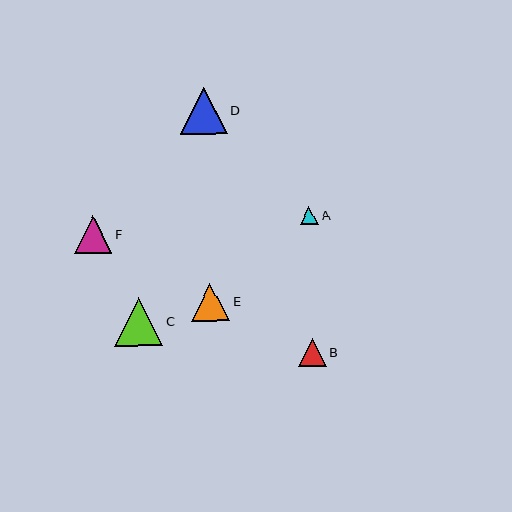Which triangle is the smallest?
Triangle A is the smallest with a size of approximately 18 pixels.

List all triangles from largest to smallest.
From largest to smallest: C, D, F, E, B, A.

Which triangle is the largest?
Triangle C is the largest with a size of approximately 48 pixels.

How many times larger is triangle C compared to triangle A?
Triangle C is approximately 2.7 times the size of triangle A.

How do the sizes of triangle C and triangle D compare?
Triangle C and triangle D are approximately the same size.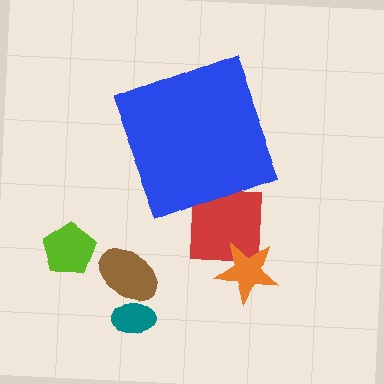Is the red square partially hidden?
Yes, the red square is partially hidden behind the blue diamond.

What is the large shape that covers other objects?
A blue diamond.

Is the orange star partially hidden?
No, the orange star is fully visible.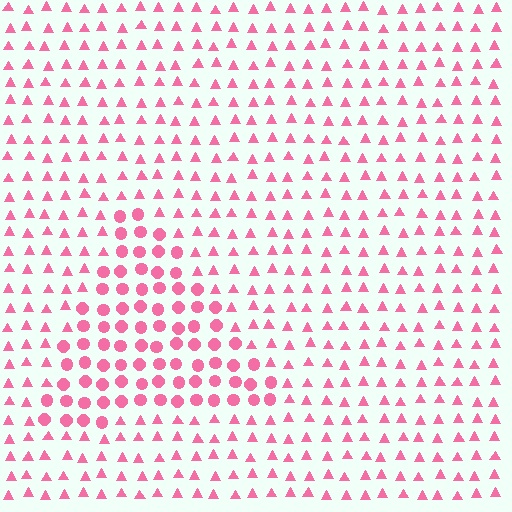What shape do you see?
I see a triangle.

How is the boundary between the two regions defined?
The boundary is defined by a change in element shape: circles inside vs. triangles outside. All elements share the same color and spacing.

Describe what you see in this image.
The image is filled with small pink elements arranged in a uniform grid. A triangle-shaped region contains circles, while the surrounding area contains triangles. The boundary is defined purely by the change in element shape.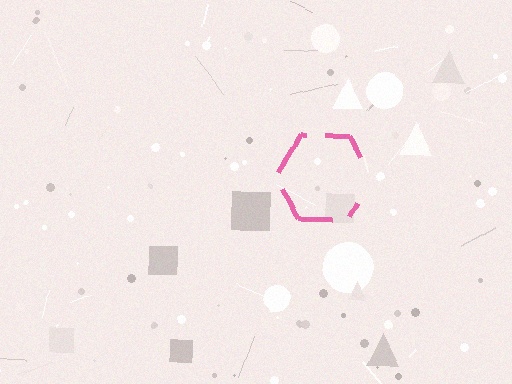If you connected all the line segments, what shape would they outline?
They would outline a hexagon.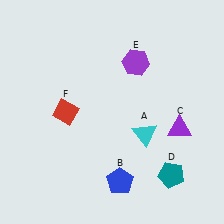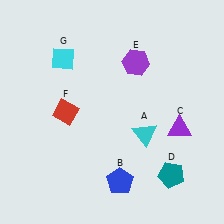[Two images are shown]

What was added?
A cyan diamond (G) was added in Image 2.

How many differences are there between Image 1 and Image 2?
There is 1 difference between the two images.